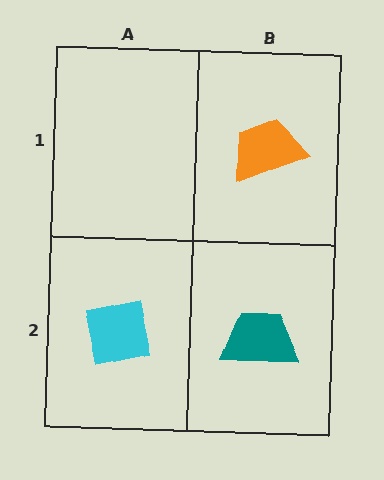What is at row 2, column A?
A cyan square.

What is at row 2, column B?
A teal trapezoid.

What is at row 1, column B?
An orange trapezoid.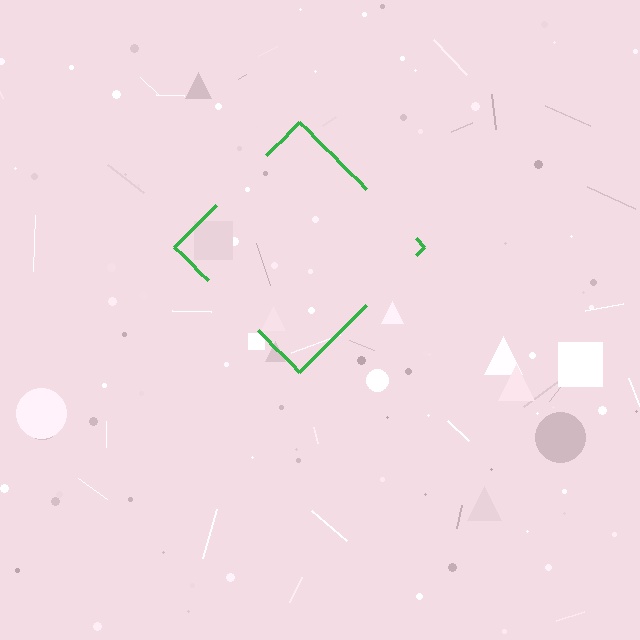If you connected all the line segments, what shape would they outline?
They would outline a diamond.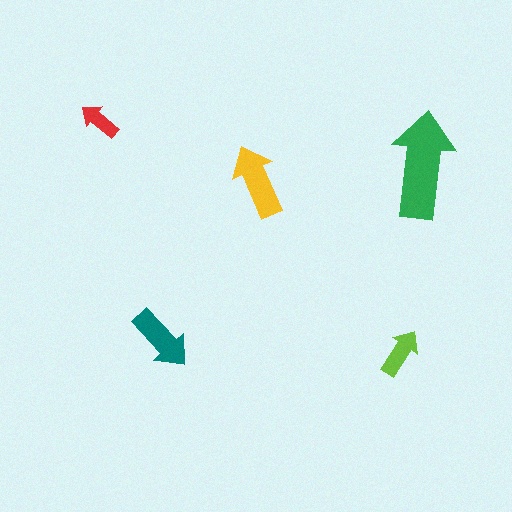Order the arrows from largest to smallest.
the green one, the yellow one, the teal one, the lime one, the red one.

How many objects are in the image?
There are 5 objects in the image.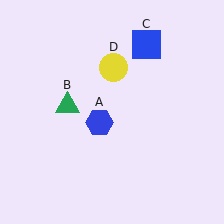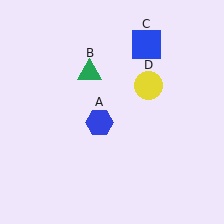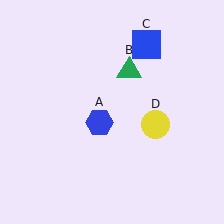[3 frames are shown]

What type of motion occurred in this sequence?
The green triangle (object B), yellow circle (object D) rotated clockwise around the center of the scene.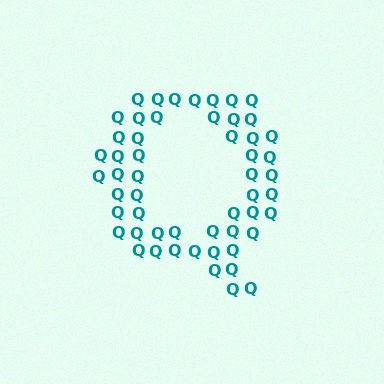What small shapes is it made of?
It is made of small letter Q's.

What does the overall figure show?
The overall figure shows the letter Q.